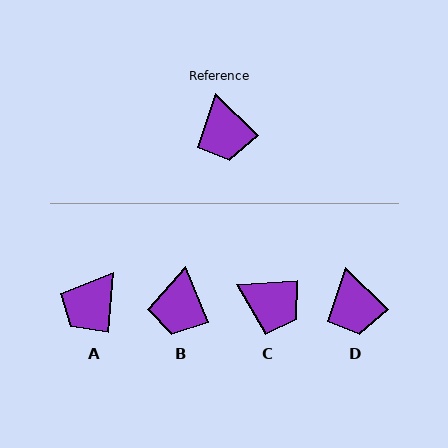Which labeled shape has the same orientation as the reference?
D.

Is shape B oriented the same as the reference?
No, it is off by about 23 degrees.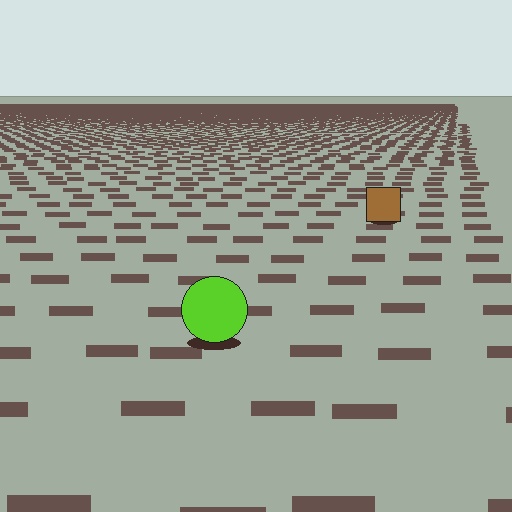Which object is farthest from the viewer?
The brown square is farthest from the viewer. It appears smaller and the ground texture around it is denser.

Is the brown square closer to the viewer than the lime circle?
No. The lime circle is closer — you can tell from the texture gradient: the ground texture is coarser near it.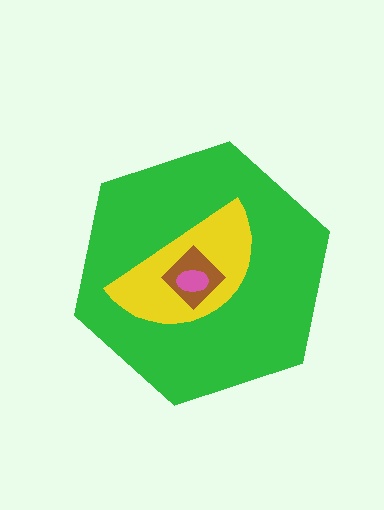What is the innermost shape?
The pink ellipse.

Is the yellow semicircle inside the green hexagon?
Yes.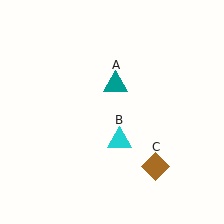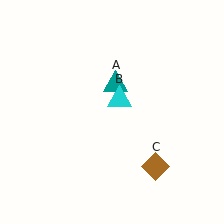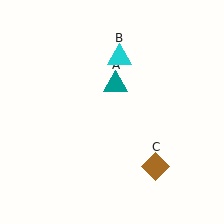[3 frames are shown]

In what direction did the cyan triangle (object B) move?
The cyan triangle (object B) moved up.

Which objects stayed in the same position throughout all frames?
Teal triangle (object A) and brown diamond (object C) remained stationary.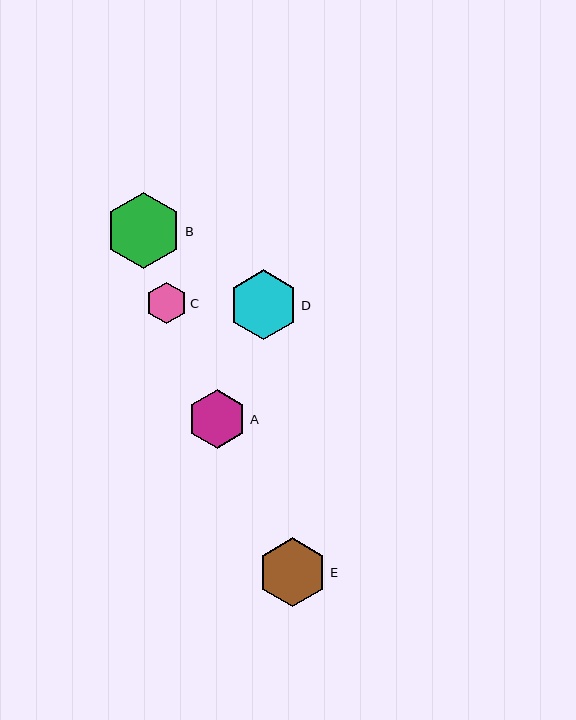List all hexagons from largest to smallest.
From largest to smallest: B, D, E, A, C.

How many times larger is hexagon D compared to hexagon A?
Hexagon D is approximately 1.2 times the size of hexagon A.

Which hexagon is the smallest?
Hexagon C is the smallest with a size of approximately 41 pixels.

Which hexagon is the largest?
Hexagon B is the largest with a size of approximately 77 pixels.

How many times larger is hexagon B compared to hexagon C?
Hexagon B is approximately 1.9 times the size of hexagon C.